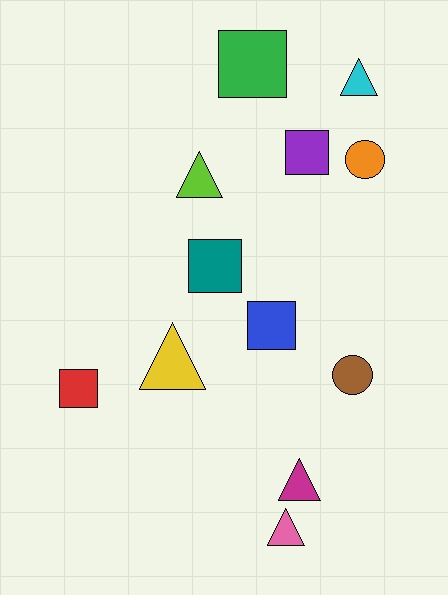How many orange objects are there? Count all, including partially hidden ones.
There is 1 orange object.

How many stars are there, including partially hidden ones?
There are no stars.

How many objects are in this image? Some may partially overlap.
There are 12 objects.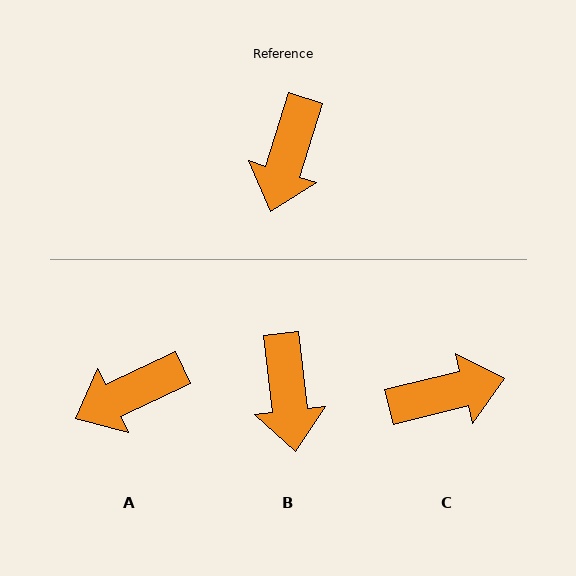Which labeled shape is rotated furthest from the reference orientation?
C, about 121 degrees away.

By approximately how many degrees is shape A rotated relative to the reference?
Approximately 47 degrees clockwise.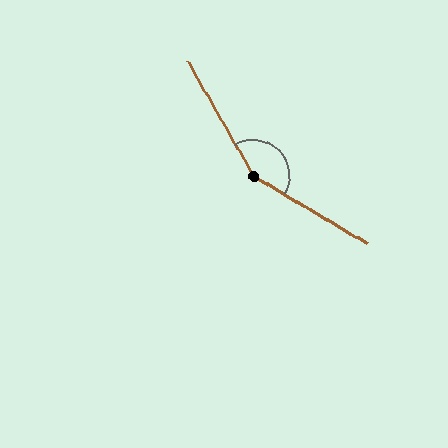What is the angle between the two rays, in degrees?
Approximately 150 degrees.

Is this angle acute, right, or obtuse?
It is obtuse.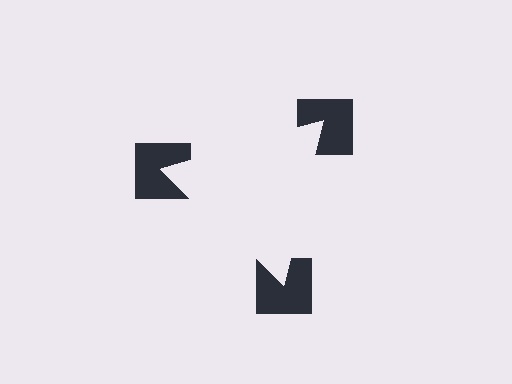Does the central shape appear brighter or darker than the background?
It typically appears slightly brighter than the background, even though no actual brightness change is drawn.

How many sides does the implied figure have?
3 sides.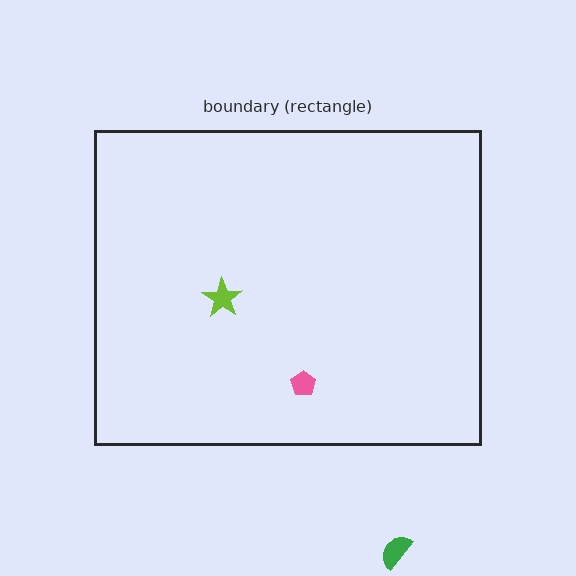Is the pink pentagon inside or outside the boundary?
Inside.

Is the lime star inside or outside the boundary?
Inside.